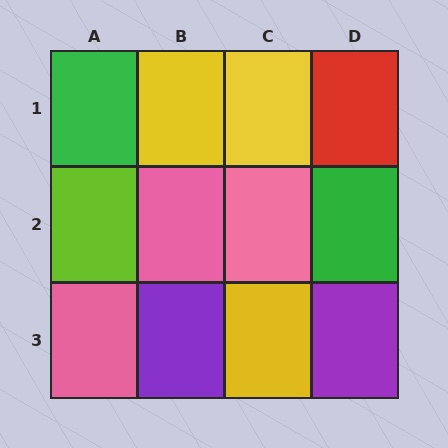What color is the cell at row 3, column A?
Pink.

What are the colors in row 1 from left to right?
Green, yellow, yellow, red.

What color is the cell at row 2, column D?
Green.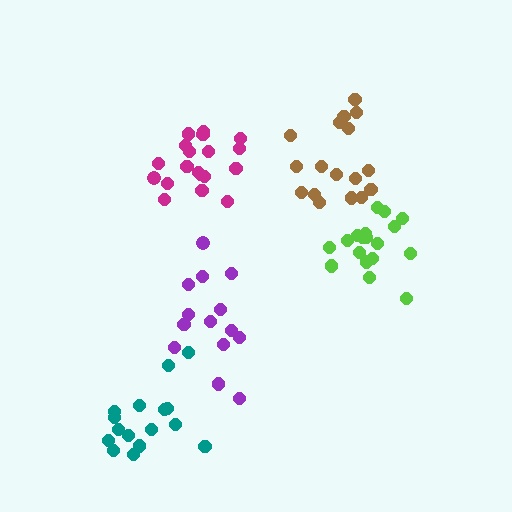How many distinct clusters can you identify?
There are 5 distinct clusters.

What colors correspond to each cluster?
The clusters are colored: magenta, purple, lime, brown, teal.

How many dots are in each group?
Group 1: 19 dots, Group 2: 14 dots, Group 3: 18 dots, Group 4: 17 dots, Group 5: 16 dots (84 total).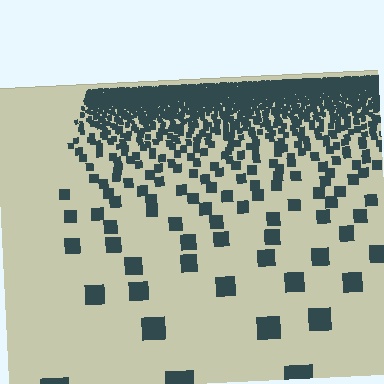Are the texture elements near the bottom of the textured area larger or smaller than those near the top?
Larger. Near the bottom, elements are closer to the viewer and appear at a bigger on-screen size.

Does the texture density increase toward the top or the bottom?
Density increases toward the top.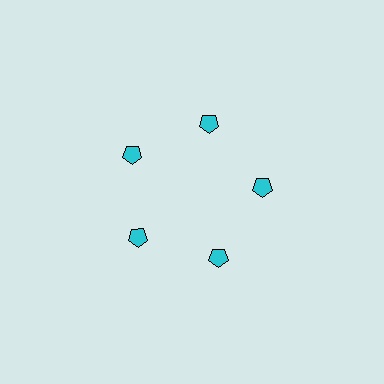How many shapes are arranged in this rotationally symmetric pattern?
There are 5 shapes, arranged in 5 groups of 1.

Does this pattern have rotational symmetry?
Yes, this pattern has 5-fold rotational symmetry. It looks the same after rotating 72 degrees around the center.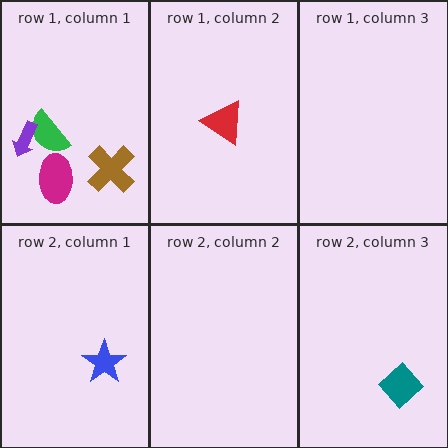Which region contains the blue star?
The row 2, column 1 region.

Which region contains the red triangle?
The row 1, column 2 region.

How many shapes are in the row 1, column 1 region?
4.